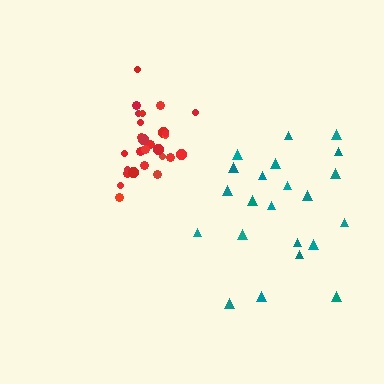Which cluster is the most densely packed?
Red.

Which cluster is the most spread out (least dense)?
Teal.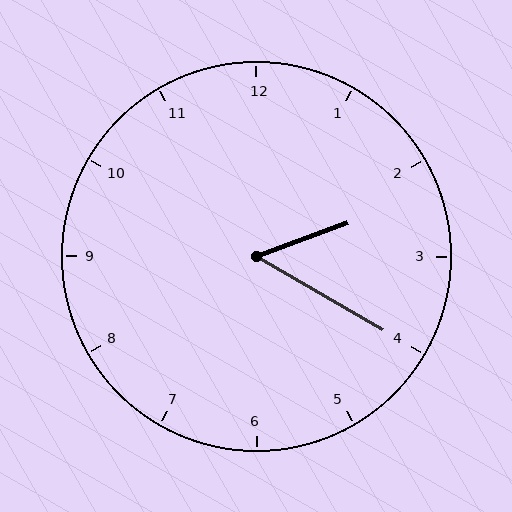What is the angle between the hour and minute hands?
Approximately 50 degrees.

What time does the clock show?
2:20.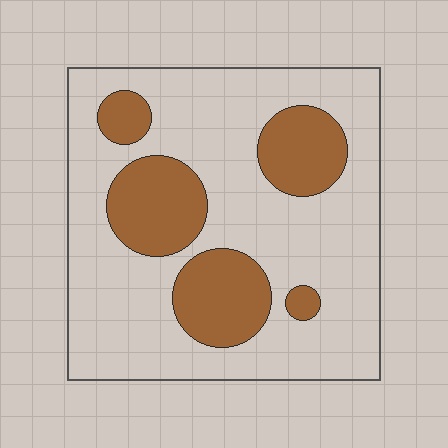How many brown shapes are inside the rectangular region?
5.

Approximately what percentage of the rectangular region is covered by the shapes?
Approximately 25%.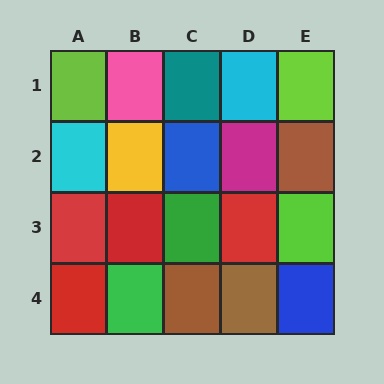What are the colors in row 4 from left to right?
Red, green, brown, brown, blue.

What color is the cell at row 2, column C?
Blue.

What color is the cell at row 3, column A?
Red.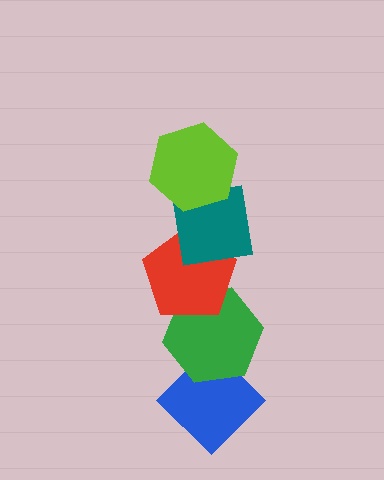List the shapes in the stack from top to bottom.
From top to bottom: the lime hexagon, the teal square, the red pentagon, the green hexagon, the blue diamond.